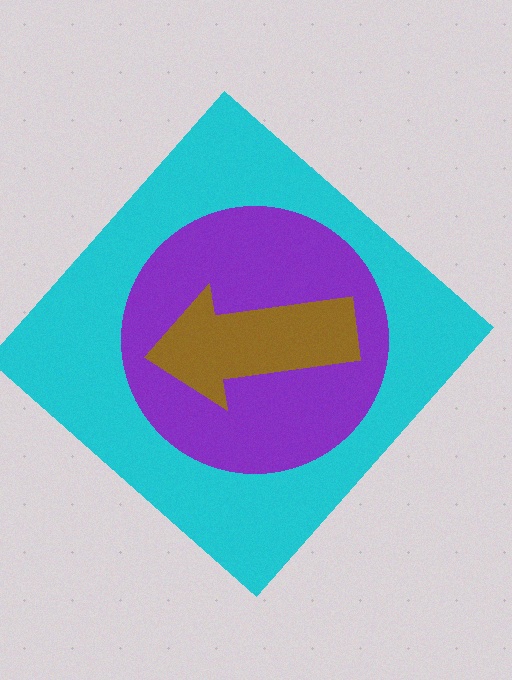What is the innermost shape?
The brown arrow.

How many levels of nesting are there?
3.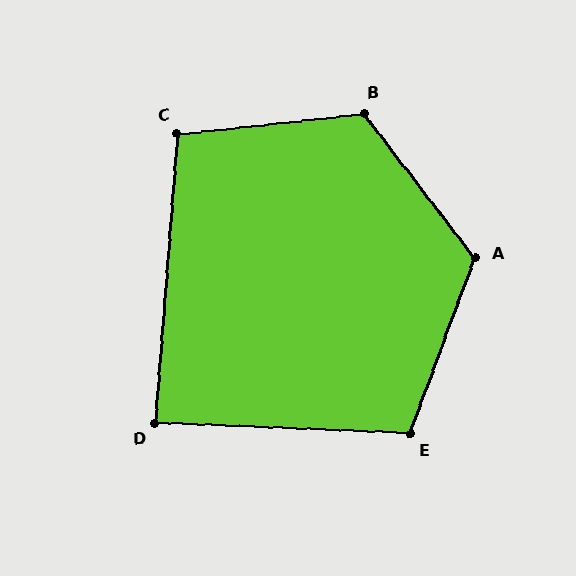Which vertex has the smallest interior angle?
D, at approximately 88 degrees.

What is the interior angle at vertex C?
Approximately 100 degrees (obtuse).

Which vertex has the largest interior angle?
A, at approximately 122 degrees.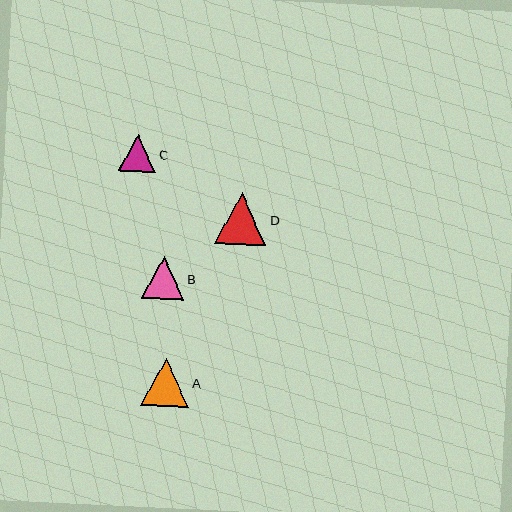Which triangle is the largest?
Triangle D is the largest with a size of approximately 52 pixels.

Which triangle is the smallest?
Triangle C is the smallest with a size of approximately 37 pixels.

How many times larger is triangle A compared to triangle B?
Triangle A is approximately 1.1 times the size of triangle B.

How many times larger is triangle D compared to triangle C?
Triangle D is approximately 1.4 times the size of triangle C.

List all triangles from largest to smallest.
From largest to smallest: D, A, B, C.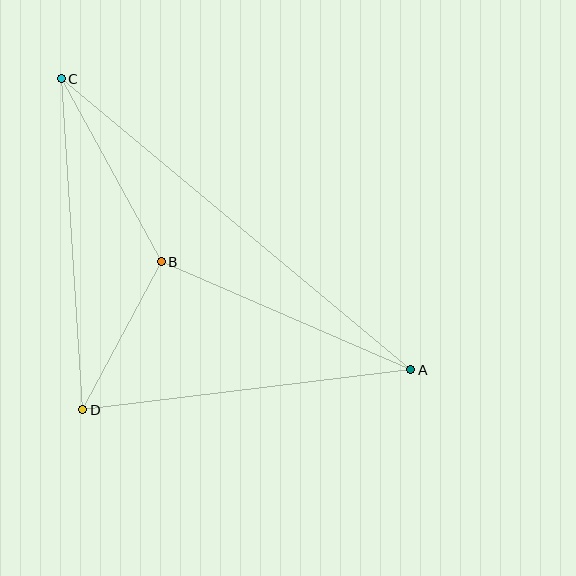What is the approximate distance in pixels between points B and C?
The distance between B and C is approximately 208 pixels.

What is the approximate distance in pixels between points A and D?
The distance between A and D is approximately 330 pixels.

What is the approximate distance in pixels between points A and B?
The distance between A and B is approximately 272 pixels.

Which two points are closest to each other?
Points B and D are closest to each other.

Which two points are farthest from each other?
Points A and C are farthest from each other.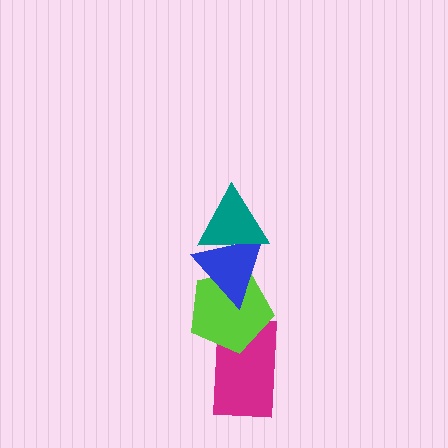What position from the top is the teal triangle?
The teal triangle is 1st from the top.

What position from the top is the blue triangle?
The blue triangle is 2nd from the top.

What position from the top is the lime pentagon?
The lime pentagon is 3rd from the top.